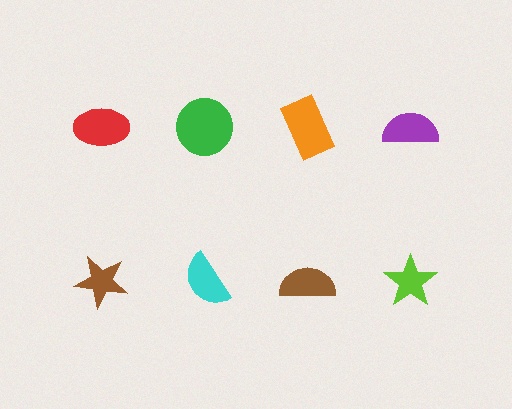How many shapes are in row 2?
4 shapes.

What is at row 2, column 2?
A cyan semicircle.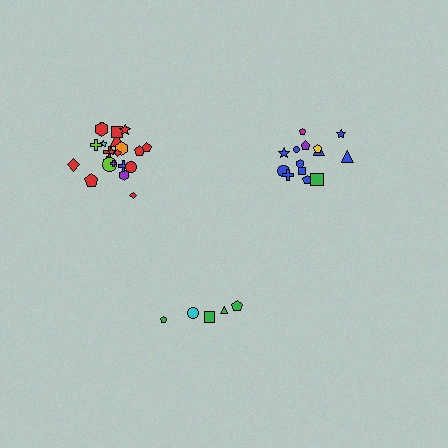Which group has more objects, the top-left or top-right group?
The top-left group.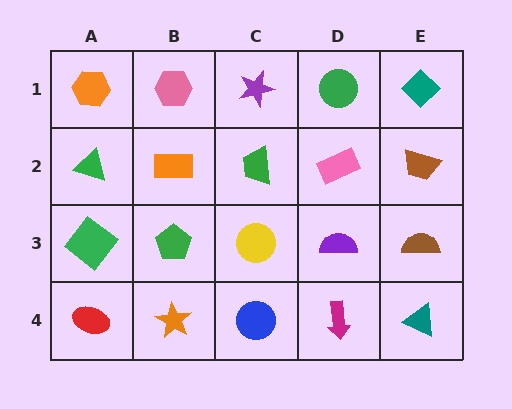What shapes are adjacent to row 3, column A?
A green triangle (row 2, column A), a red ellipse (row 4, column A), a green pentagon (row 3, column B).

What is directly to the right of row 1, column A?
A pink hexagon.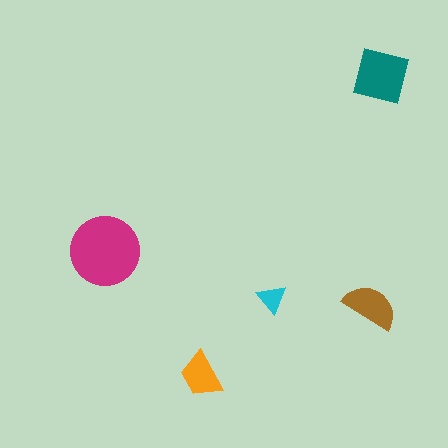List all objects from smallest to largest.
The cyan triangle, the orange trapezoid, the brown semicircle, the teal square, the magenta circle.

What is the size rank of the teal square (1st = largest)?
2nd.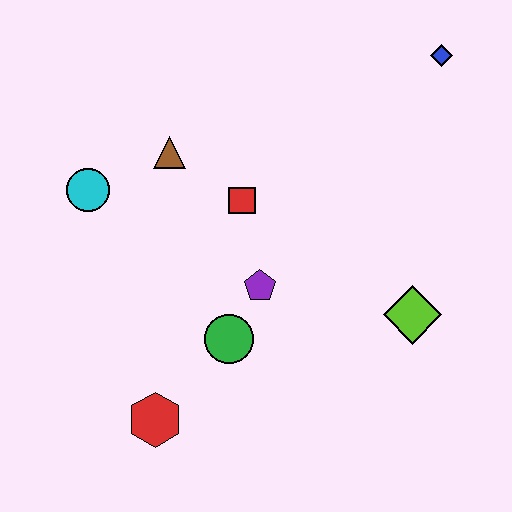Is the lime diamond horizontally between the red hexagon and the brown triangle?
No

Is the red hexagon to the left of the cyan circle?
No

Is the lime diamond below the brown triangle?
Yes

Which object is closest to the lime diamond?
The purple pentagon is closest to the lime diamond.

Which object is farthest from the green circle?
The blue diamond is farthest from the green circle.